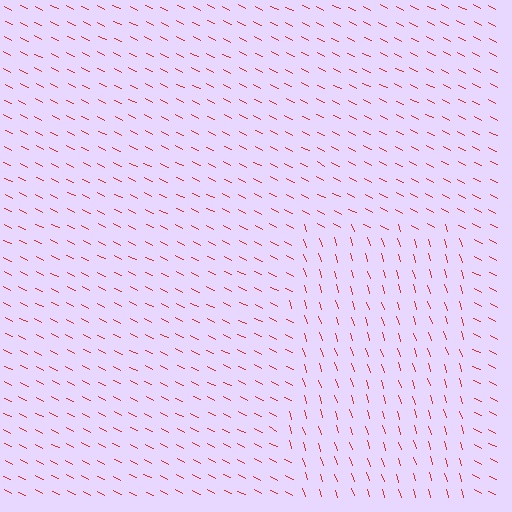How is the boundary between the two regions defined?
The boundary is defined purely by a change in line orientation (approximately 45 degrees difference). All lines are the same color and thickness.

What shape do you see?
I see a rectangle.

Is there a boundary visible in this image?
Yes, there is a texture boundary formed by a change in line orientation.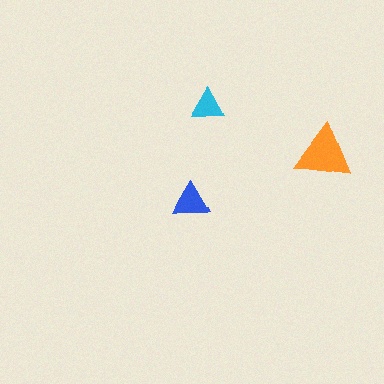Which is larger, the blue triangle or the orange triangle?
The orange one.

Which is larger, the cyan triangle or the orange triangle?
The orange one.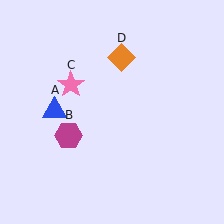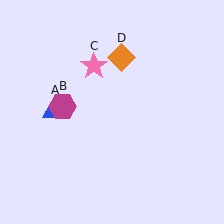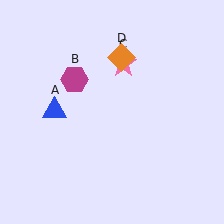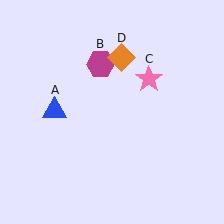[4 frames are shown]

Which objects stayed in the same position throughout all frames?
Blue triangle (object A) and orange diamond (object D) remained stationary.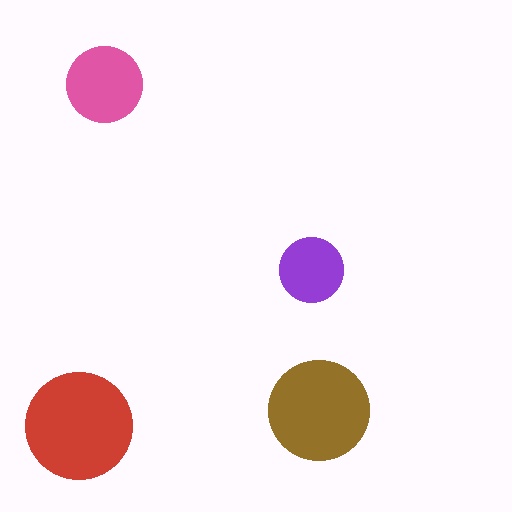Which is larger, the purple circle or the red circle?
The red one.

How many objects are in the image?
There are 4 objects in the image.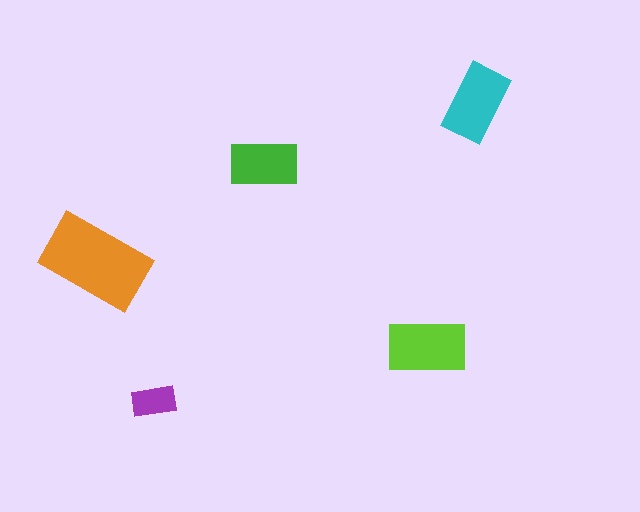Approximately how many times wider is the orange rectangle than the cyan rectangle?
About 1.5 times wider.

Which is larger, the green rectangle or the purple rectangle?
The green one.